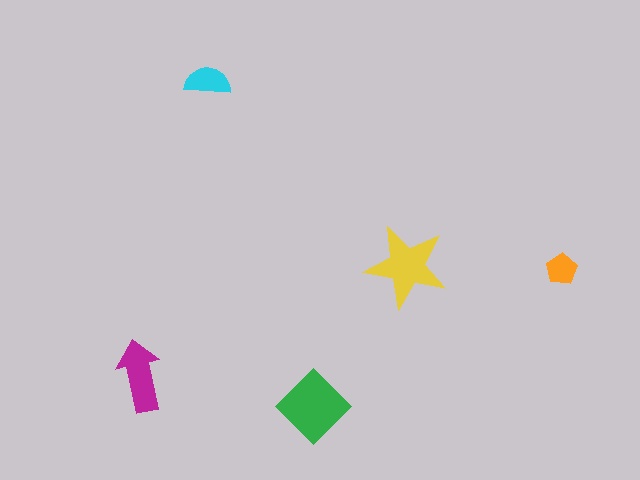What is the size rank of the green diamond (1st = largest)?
1st.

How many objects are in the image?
There are 5 objects in the image.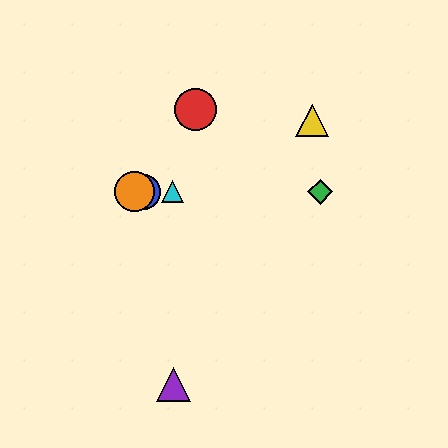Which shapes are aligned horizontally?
The blue circle, the green diamond, the orange circle, the cyan triangle are aligned horizontally.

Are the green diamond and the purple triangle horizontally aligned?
No, the green diamond is at y≈192 and the purple triangle is at y≈384.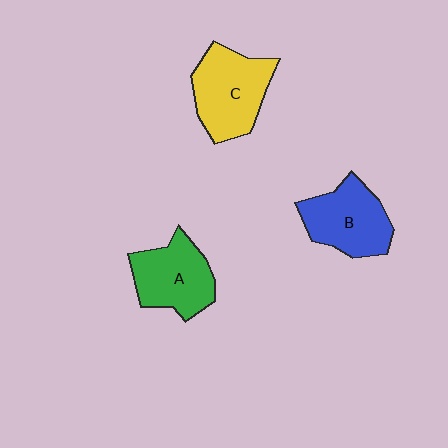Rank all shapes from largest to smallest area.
From largest to smallest: C (yellow), B (blue), A (green).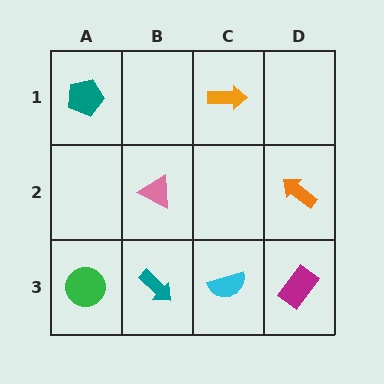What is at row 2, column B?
A pink triangle.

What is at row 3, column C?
A cyan semicircle.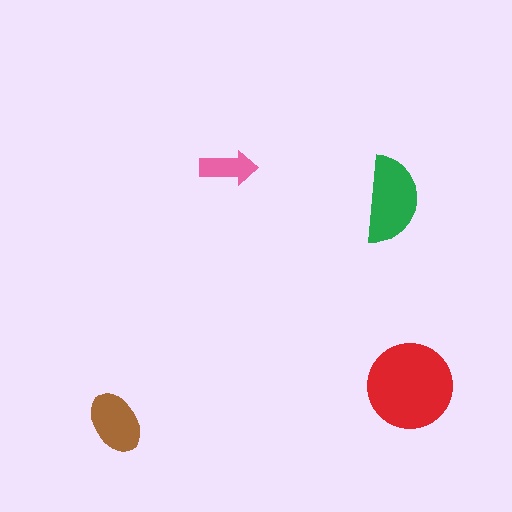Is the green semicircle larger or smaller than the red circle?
Smaller.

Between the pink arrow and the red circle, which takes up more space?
The red circle.